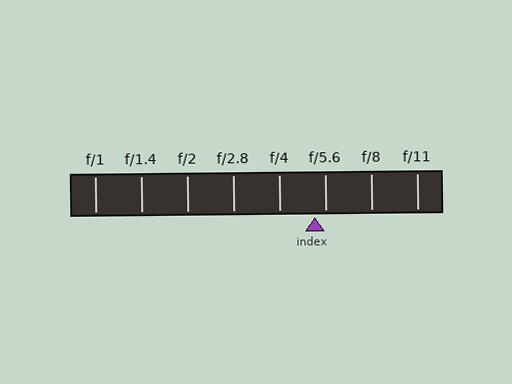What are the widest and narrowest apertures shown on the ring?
The widest aperture shown is f/1 and the narrowest is f/11.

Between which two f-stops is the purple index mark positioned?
The index mark is between f/4 and f/5.6.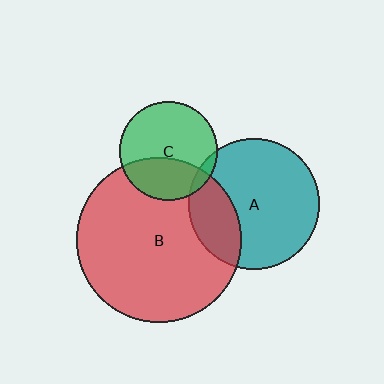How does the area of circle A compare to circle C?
Approximately 1.8 times.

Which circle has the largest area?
Circle B (red).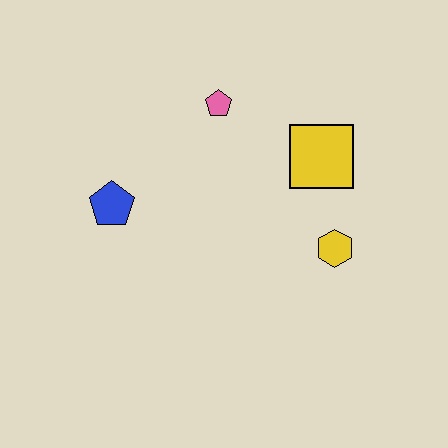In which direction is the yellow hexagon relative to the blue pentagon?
The yellow hexagon is to the right of the blue pentagon.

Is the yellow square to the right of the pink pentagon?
Yes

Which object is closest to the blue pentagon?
The pink pentagon is closest to the blue pentagon.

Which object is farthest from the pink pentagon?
The yellow hexagon is farthest from the pink pentagon.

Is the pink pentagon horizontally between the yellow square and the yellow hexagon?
No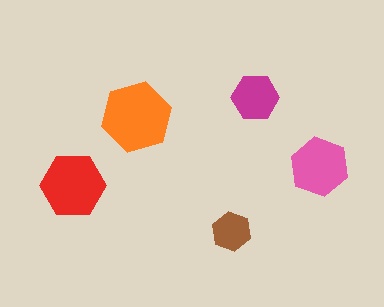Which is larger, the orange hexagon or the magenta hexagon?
The orange one.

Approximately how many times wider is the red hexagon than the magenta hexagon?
About 1.5 times wider.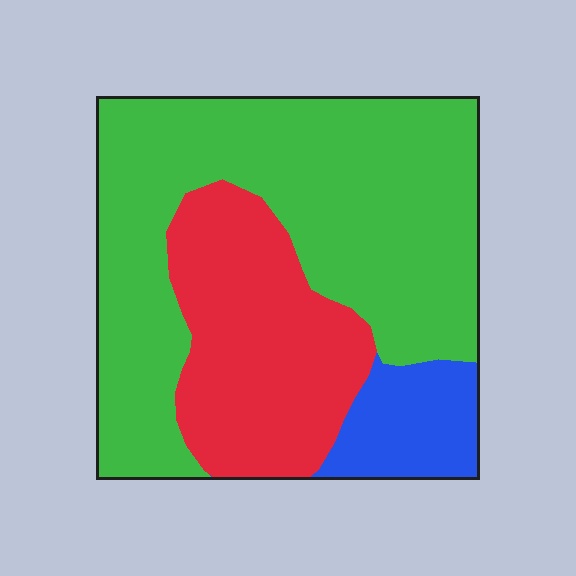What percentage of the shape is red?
Red covers 29% of the shape.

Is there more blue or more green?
Green.